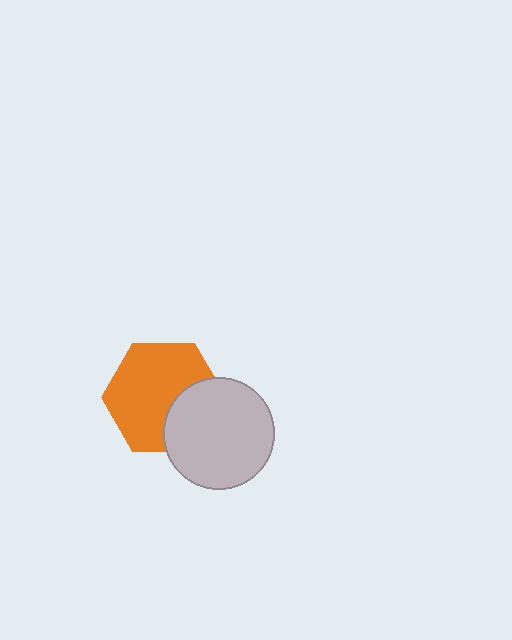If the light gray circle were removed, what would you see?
You would see the complete orange hexagon.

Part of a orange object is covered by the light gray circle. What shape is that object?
It is a hexagon.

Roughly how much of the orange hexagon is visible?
Most of it is visible (roughly 70%).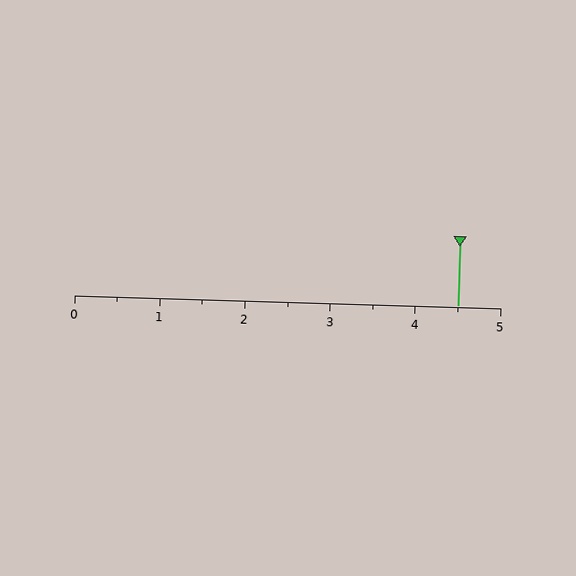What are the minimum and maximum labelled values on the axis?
The axis runs from 0 to 5.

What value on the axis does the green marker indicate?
The marker indicates approximately 4.5.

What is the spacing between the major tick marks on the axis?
The major ticks are spaced 1 apart.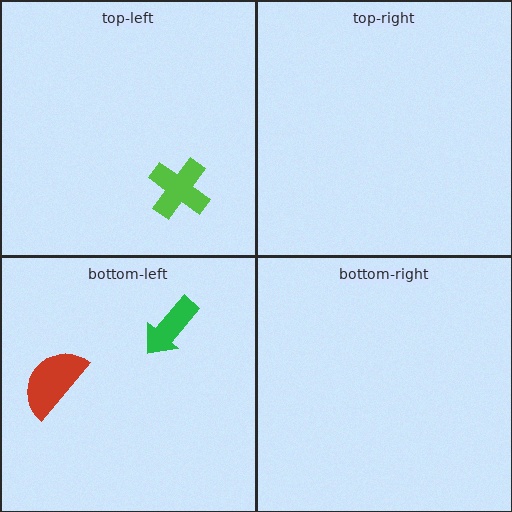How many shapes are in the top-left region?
1.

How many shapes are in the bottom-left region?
2.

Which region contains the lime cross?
The top-left region.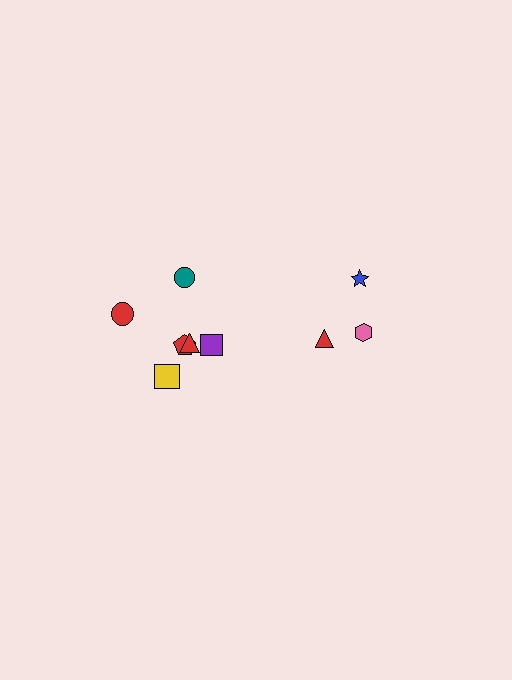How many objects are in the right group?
There are 3 objects.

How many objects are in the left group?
There are 6 objects.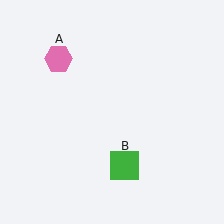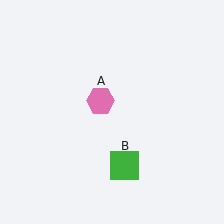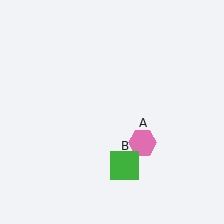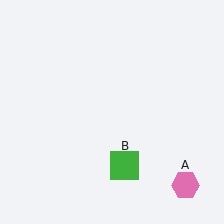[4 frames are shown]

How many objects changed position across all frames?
1 object changed position: pink hexagon (object A).